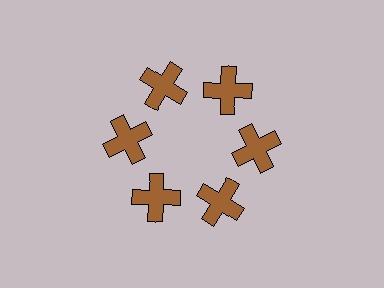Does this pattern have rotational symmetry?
Yes, this pattern has 6-fold rotational symmetry. It looks the same after rotating 60 degrees around the center.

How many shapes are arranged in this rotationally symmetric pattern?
There are 6 shapes, arranged in 6 groups of 1.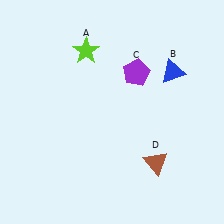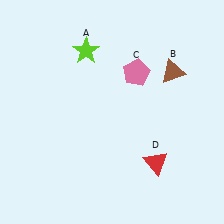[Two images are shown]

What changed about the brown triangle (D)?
In Image 1, D is brown. In Image 2, it changed to red.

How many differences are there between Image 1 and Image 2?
There are 3 differences between the two images.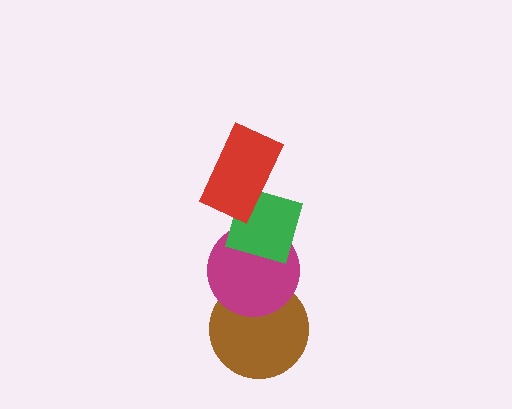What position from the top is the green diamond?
The green diamond is 2nd from the top.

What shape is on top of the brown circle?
The magenta circle is on top of the brown circle.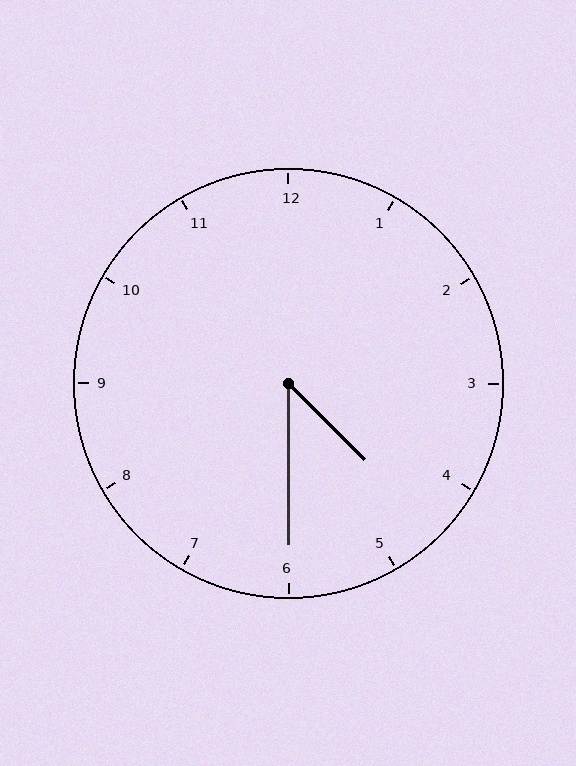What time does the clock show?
4:30.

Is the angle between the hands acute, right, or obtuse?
It is acute.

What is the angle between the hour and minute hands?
Approximately 45 degrees.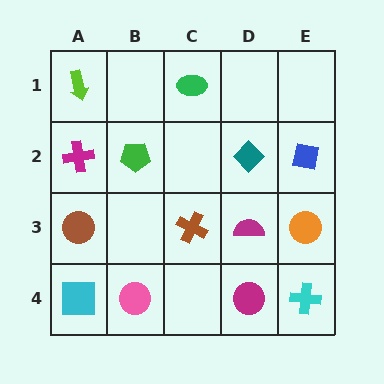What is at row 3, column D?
A magenta semicircle.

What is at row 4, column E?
A cyan cross.